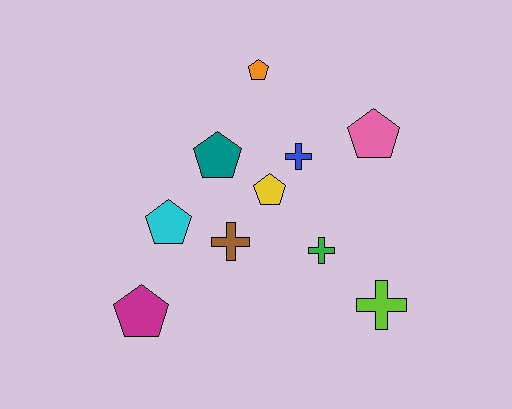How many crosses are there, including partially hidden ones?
There are 4 crosses.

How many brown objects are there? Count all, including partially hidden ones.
There is 1 brown object.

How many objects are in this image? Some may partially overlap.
There are 10 objects.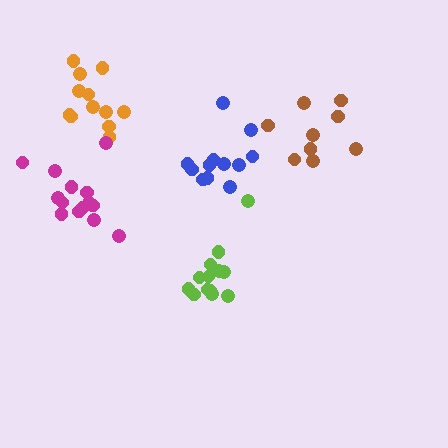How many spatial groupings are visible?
There are 5 spatial groupings.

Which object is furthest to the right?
The brown cluster is rightmost.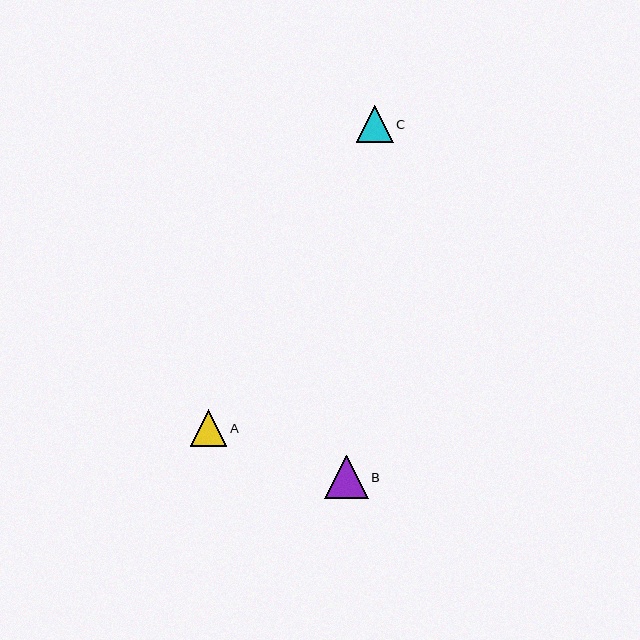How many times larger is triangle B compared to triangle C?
Triangle B is approximately 1.2 times the size of triangle C.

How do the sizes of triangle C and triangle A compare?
Triangle C and triangle A are approximately the same size.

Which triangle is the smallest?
Triangle A is the smallest with a size of approximately 37 pixels.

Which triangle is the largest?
Triangle B is the largest with a size of approximately 43 pixels.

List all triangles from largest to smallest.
From largest to smallest: B, C, A.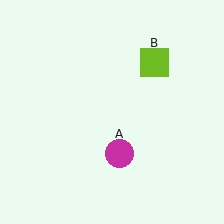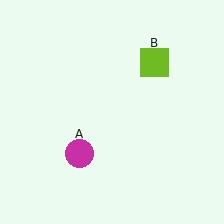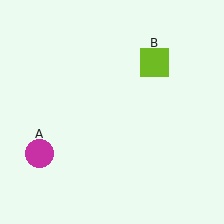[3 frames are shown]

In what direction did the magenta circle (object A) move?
The magenta circle (object A) moved left.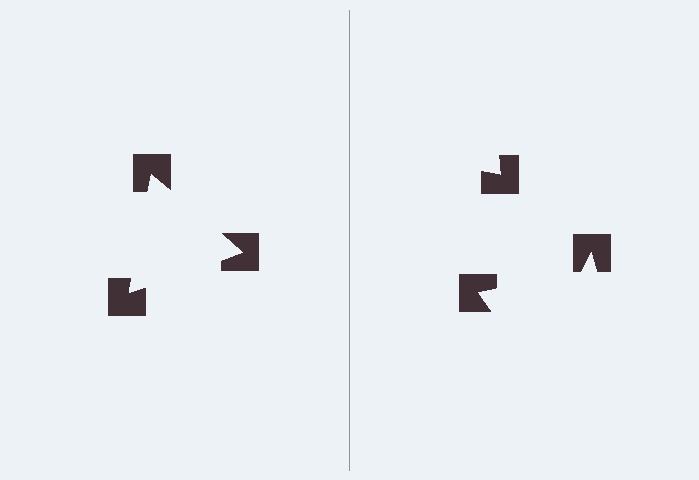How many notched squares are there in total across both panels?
6 — 3 on each side.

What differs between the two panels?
The notched squares are positioned identically on both sides; only the wedge orientations differ. On the left they align to a triangle; on the right they are misaligned.